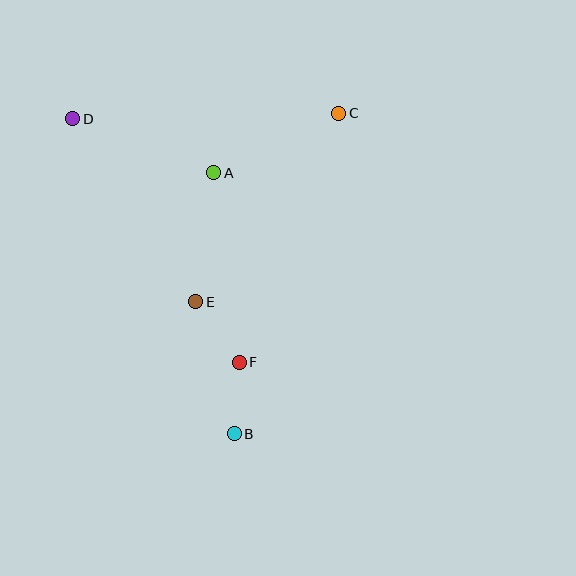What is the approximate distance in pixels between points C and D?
The distance between C and D is approximately 266 pixels.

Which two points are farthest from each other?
Points B and D are farthest from each other.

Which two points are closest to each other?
Points B and F are closest to each other.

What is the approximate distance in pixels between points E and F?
The distance between E and F is approximately 75 pixels.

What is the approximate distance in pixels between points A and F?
The distance between A and F is approximately 191 pixels.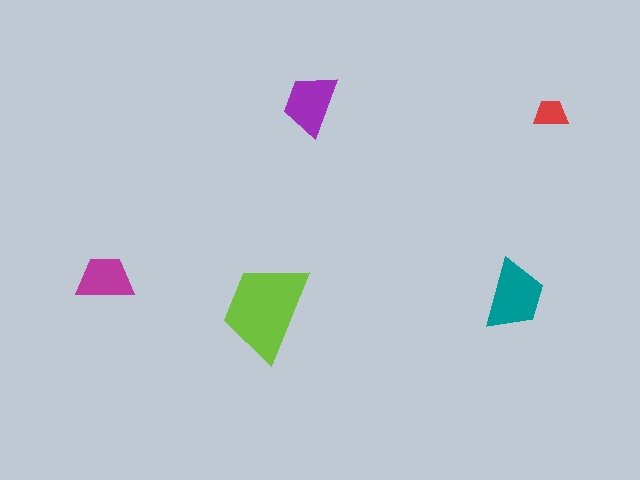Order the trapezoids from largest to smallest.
the lime one, the teal one, the purple one, the magenta one, the red one.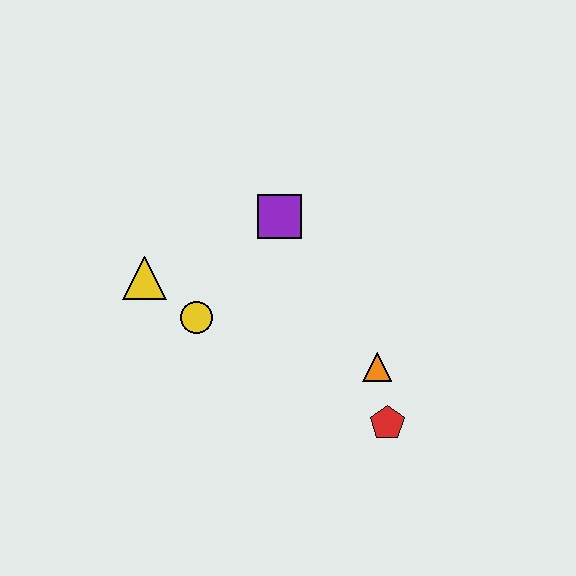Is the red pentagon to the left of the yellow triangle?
No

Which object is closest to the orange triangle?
The red pentagon is closest to the orange triangle.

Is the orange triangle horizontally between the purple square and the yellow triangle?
No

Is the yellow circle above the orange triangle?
Yes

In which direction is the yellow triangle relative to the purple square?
The yellow triangle is to the left of the purple square.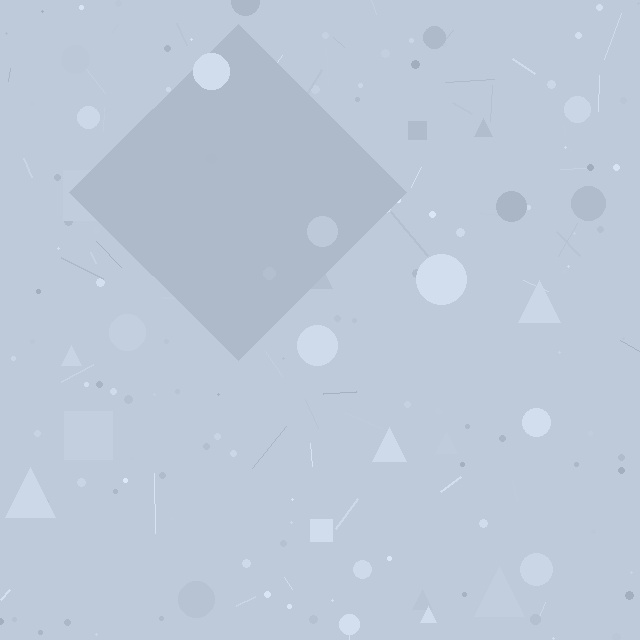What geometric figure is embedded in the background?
A diamond is embedded in the background.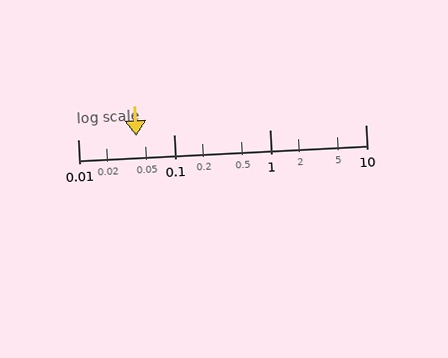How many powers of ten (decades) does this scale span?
The scale spans 3 decades, from 0.01 to 10.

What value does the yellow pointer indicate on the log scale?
The pointer indicates approximately 0.041.